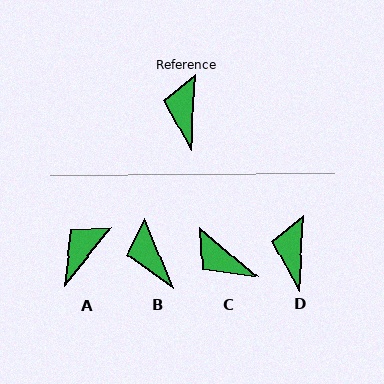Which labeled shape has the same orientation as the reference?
D.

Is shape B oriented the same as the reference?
No, it is off by about 26 degrees.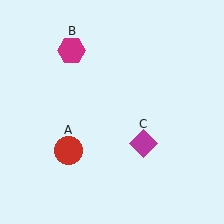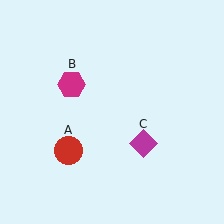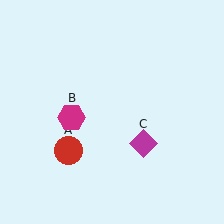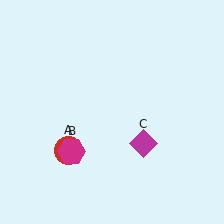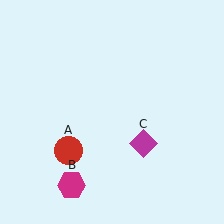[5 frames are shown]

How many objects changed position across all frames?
1 object changed position: magenta hexagon (object B).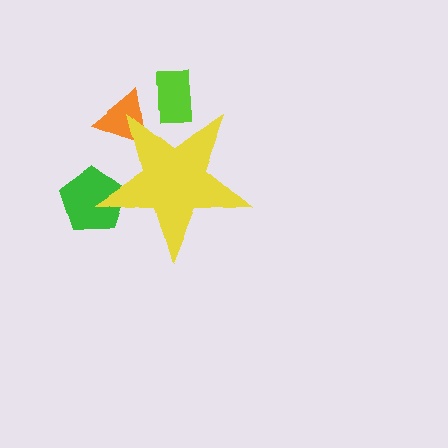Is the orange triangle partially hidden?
Yes, the orange triangle is partially hidden behind the yellow star.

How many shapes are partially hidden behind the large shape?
3 shapes are partially hidden.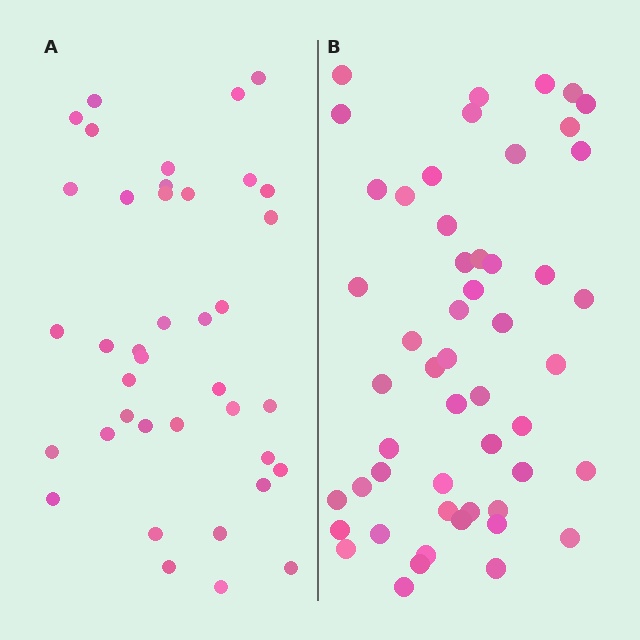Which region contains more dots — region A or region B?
Region B (the right region) has more dots.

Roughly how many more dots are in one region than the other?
Region B has approximately 15 more dots than region A.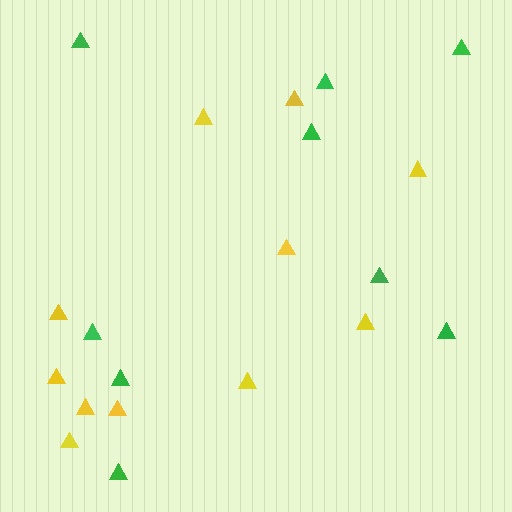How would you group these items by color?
There are 2 groups: one group of green triangles (9) and one group of yellow triangles (11).